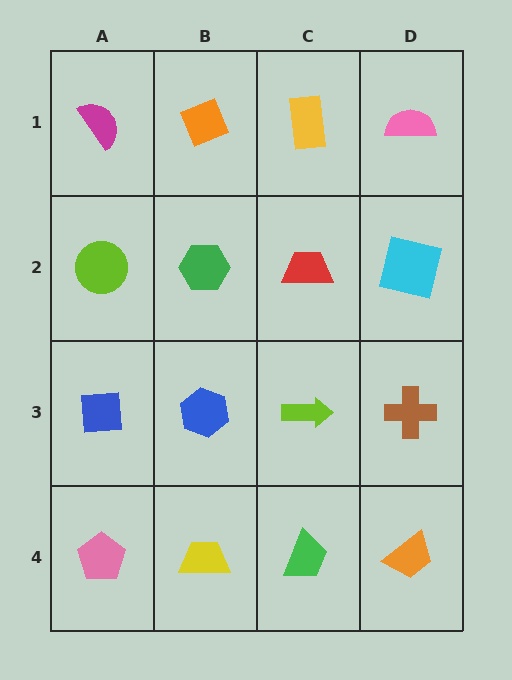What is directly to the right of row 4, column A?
A yellow trapezoid.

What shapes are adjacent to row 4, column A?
A blue square (row 3, column A), a yellow trapezoid (row 4, column B).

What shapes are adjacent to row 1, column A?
A lime circle (row 2, column A), an orange diamond (row 1, column B).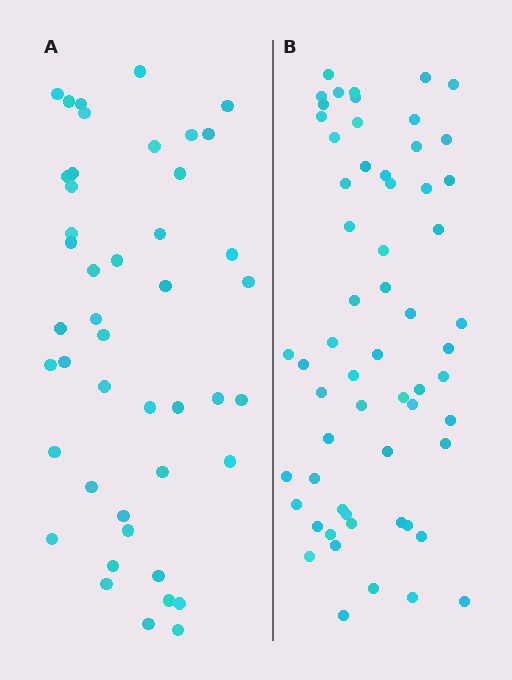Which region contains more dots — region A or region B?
Region B (the right region) has more dots.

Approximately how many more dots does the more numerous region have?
Region B has approximately 15 more dots than region A.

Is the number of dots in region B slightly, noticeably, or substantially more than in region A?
Region B has noticeably more, but not dramatically so. The ratio is roughly 1.3 to 1.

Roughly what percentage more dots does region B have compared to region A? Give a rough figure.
About 35% more.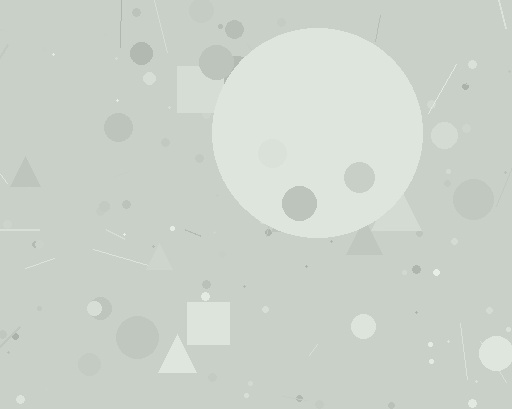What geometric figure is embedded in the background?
A circle is embedded in the background.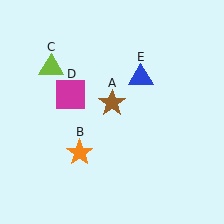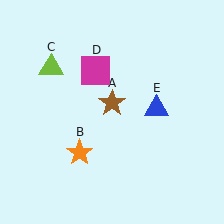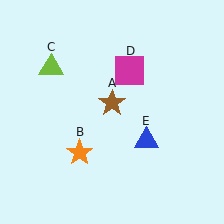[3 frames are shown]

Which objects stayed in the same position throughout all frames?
Brown star (object A) and orange star (object B) and lime triangle (object C) remained stationary.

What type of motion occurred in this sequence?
The magenta square (object D), blue triangle (object E) rotated clockwise around the center of the scene.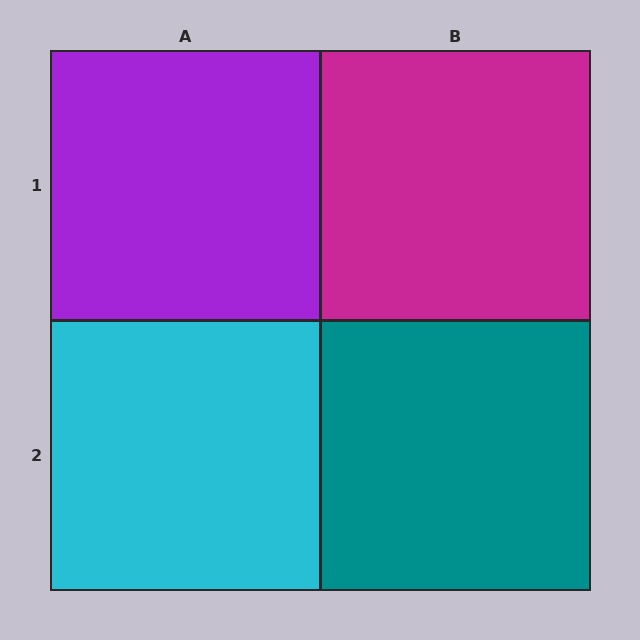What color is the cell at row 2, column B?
Teal.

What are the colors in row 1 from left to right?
Purple, magenta.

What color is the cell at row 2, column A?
Cyan.